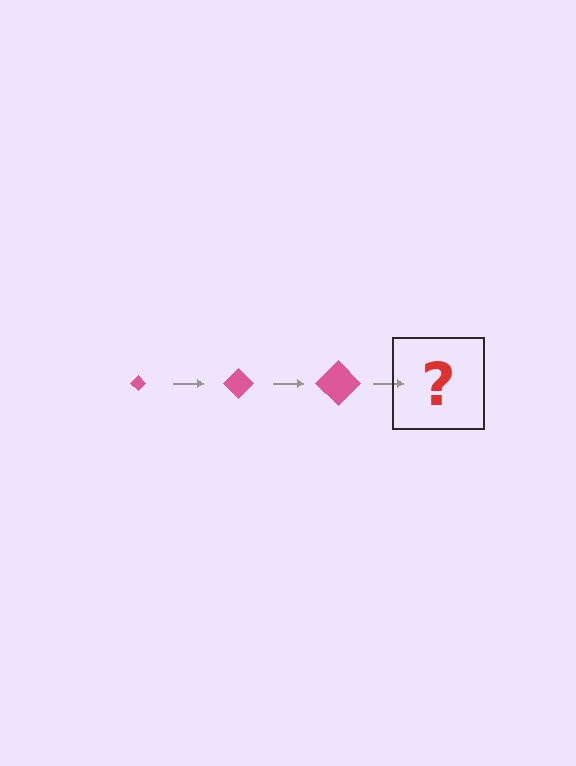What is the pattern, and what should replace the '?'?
The pattern is that the diamond gets progressively larger each step. The '?' should be a pink diamond, larger than the previous one.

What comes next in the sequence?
The next element should be a pink diamond, larger than the previous one.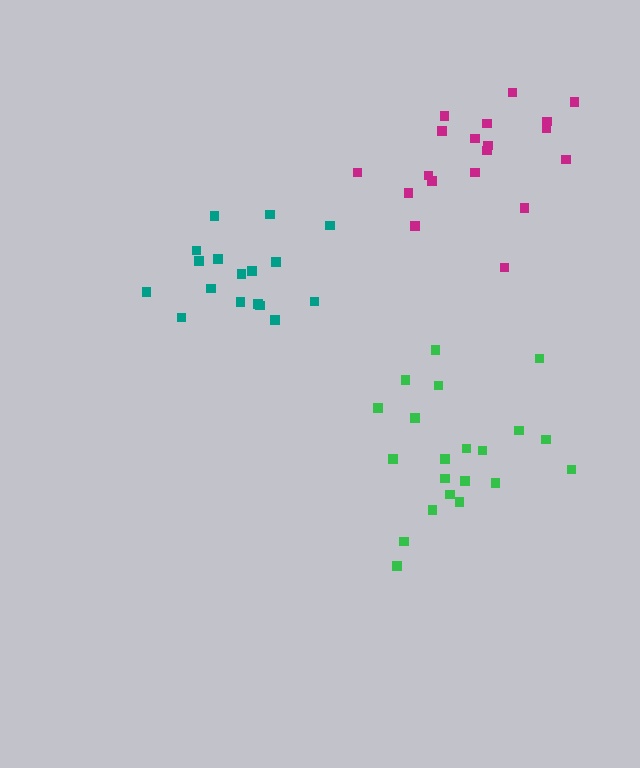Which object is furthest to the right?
The magenta cluster is rightmost.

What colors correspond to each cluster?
The clusters are colored: green, teal, magenta.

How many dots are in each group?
Group 1: 21 dots, Group 2: 17 dots, Group 3: 19 dots (57 total).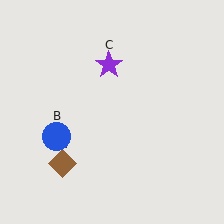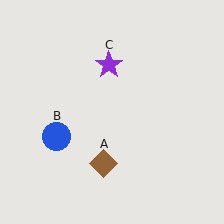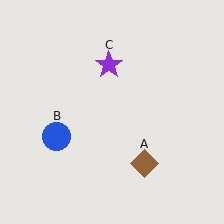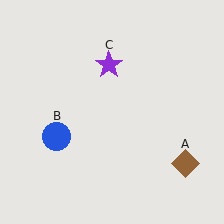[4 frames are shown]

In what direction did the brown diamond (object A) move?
The brown diamond (object A) moved right.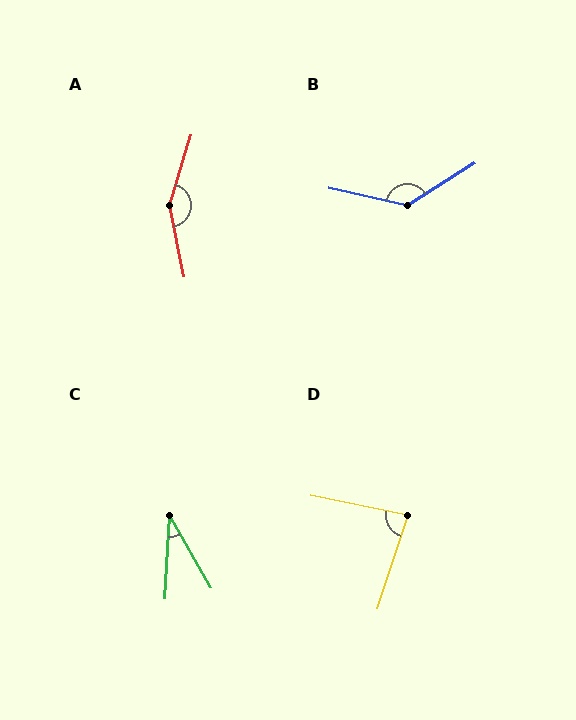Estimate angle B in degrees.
Approximately 135 degrees.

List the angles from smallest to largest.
C (32°), D (84°), B (135°), A (152°).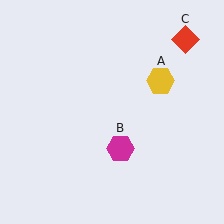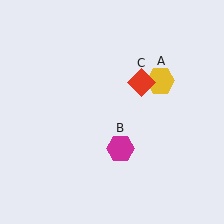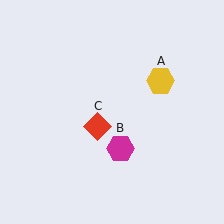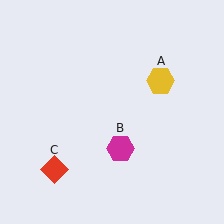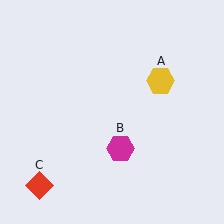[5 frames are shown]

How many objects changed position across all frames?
1 object changed position: red diamond (object C).